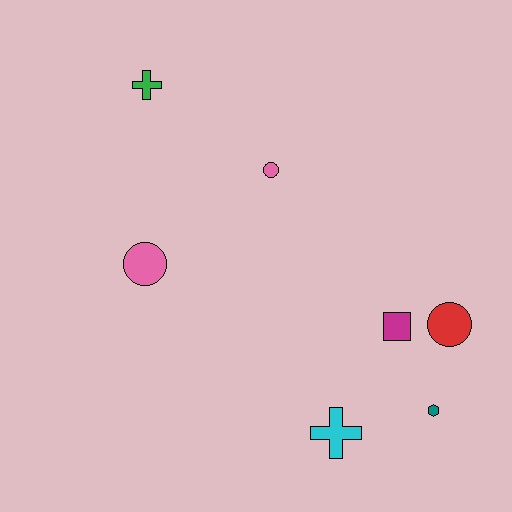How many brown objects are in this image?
There are no brown objects.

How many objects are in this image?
There are 7 objects.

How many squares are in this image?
There is 1 square.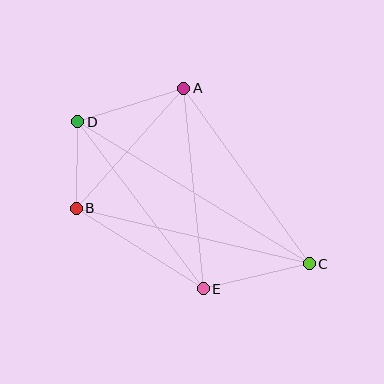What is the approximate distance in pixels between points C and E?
The distance between C and E is approximately 109 pixels.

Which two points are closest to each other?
Points B and D are closest to each other.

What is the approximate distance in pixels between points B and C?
The distance between B and C is approximately 240 pixels.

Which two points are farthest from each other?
Points C and D are farthest from each other.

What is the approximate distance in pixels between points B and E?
The distance between B and E is approximately 151 pixels.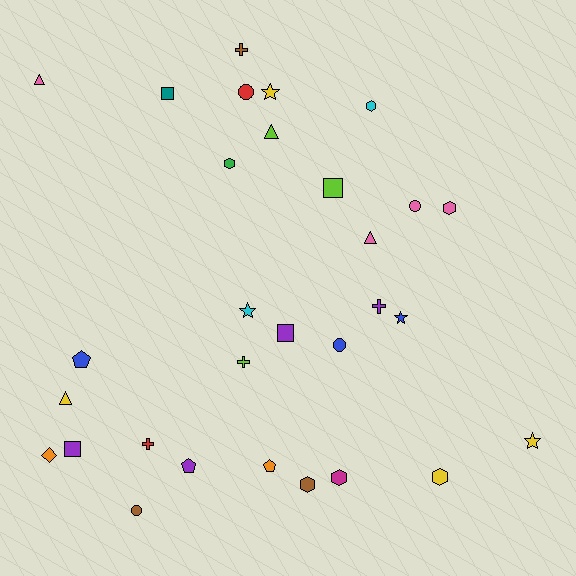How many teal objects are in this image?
There is 1 teal object.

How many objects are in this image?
There are 30 objects.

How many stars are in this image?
There are 4 stars.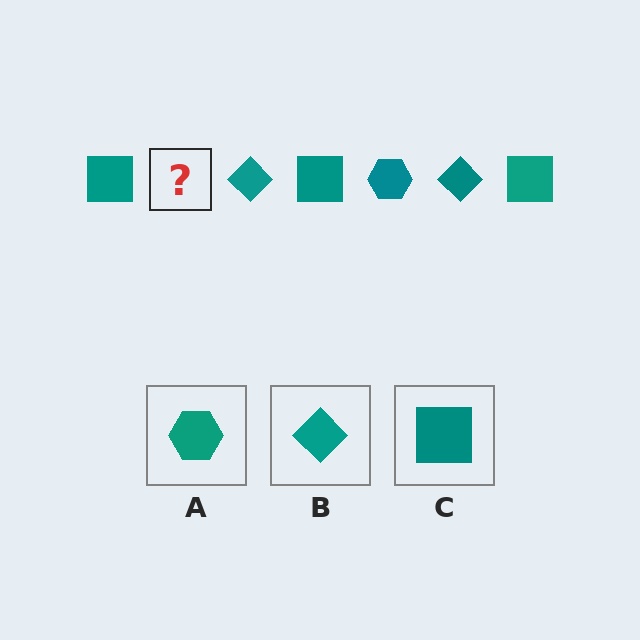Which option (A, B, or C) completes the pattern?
A.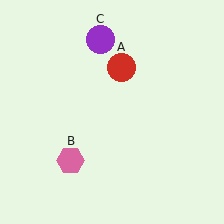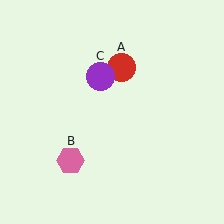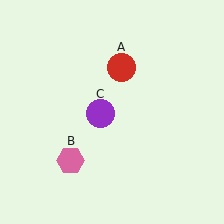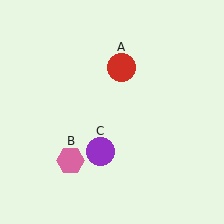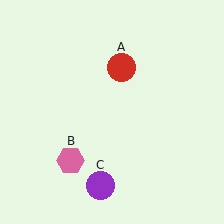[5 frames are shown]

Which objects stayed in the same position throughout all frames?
Red circle (object A) and pink hexagon (object B) remained stationary.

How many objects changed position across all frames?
1 object changed position: purple circle (object C).